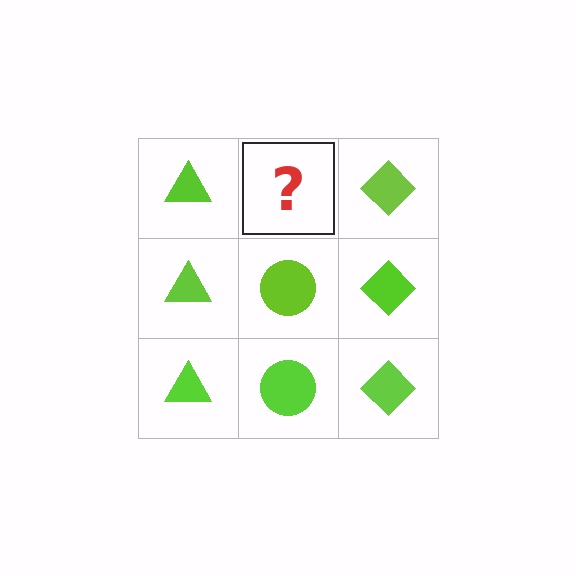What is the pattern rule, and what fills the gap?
The rule is that each column has a consistent shape. The gap should be filled with a lime circle.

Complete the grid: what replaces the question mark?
The question mark should be replaced with a lime circle.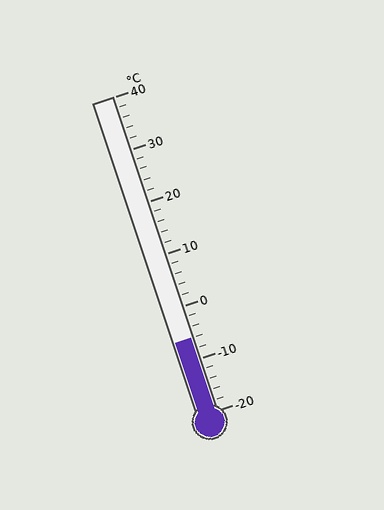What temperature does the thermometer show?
The thermometer shows approximately -6°C.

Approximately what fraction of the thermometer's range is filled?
The thermometer is filled to approximately 25% of its range.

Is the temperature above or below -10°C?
The temperature is above -10°C.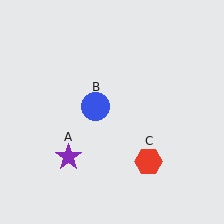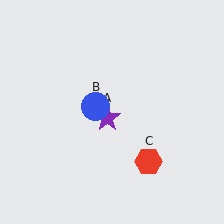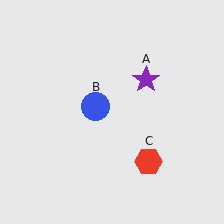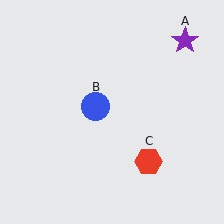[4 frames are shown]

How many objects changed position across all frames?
1 object changed position: purple star (object A).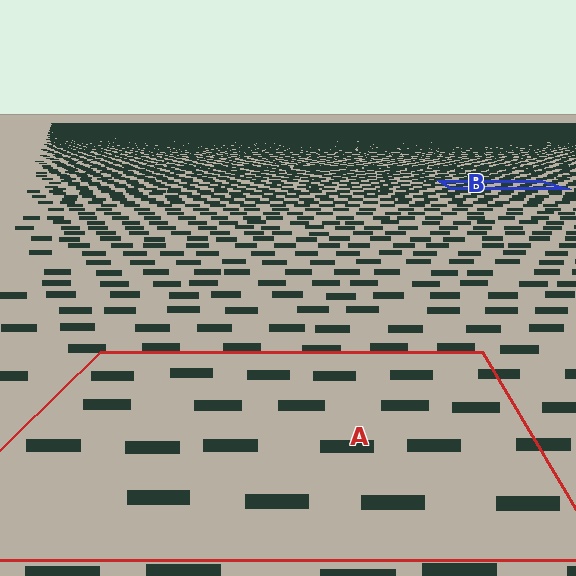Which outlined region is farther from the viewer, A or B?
Region B is farther from the viewer — the texture elements inside it appear smaller and more densely packed.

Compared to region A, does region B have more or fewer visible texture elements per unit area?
Region B has more texture elements per unit area — they are packed more densely because it is farther away.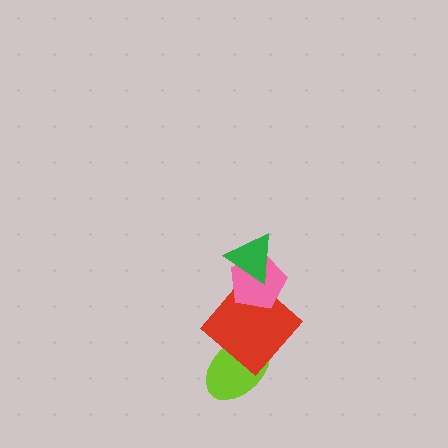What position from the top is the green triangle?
The green triangle is 1st from the top.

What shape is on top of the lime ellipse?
The red diamond is on top of the lime ellipse.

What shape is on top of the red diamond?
The pink pentagon is on top of the red diamond.